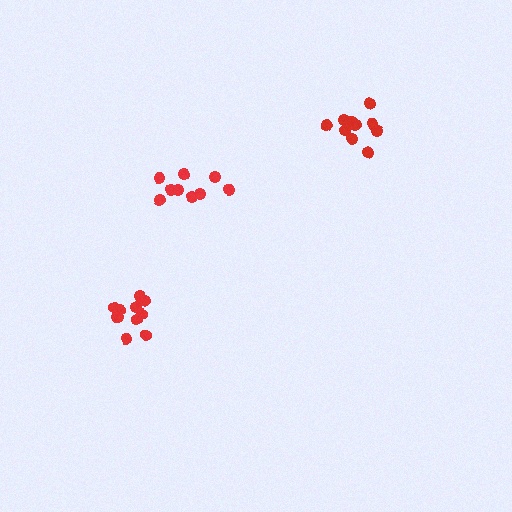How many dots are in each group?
Group 1: 11 dots, Group 2: 9 dots, Group 3: 11 dots (31 total).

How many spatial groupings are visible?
There are 3 spatial groupings.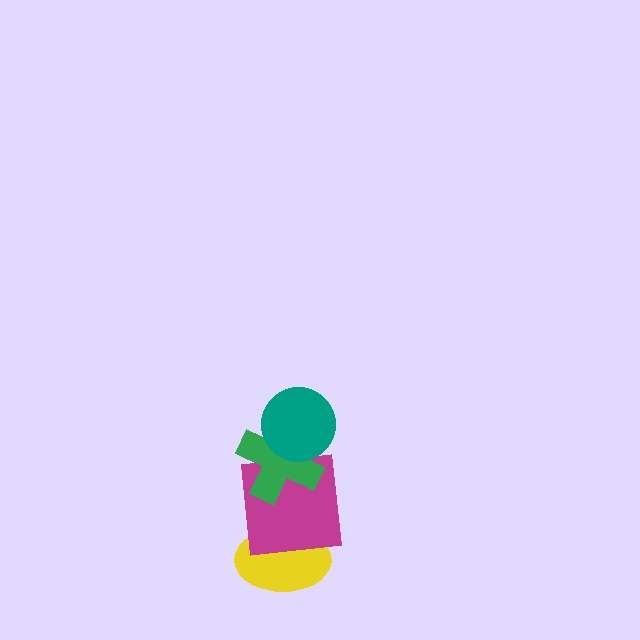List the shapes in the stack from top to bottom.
From top to bottom: the teal circle, the green cross, the magenta square, the yellow ellipse.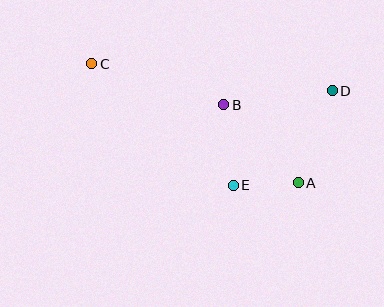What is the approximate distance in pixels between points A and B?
The distance between A and B is approximately 108 pixels.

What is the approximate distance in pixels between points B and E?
The distance between B and E is approximately 81 pixels.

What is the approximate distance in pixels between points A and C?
The distance between A and C is approximately 238 pixels.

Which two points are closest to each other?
Points A and E are closest to each other.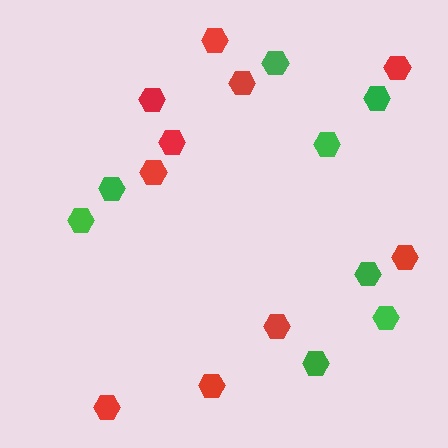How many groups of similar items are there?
There are 2 groups: one group of green hexagons (8) and one group of red hexagons (10).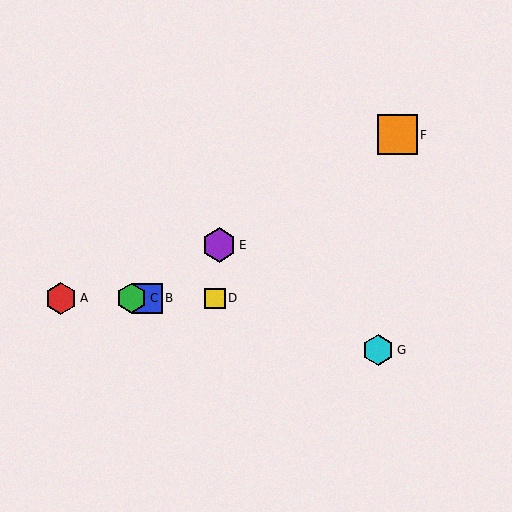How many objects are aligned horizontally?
4 objects (A, B, C, D) are aligned horizontally.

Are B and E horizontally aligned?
No, B is at y≈298 and E is at y≈245.